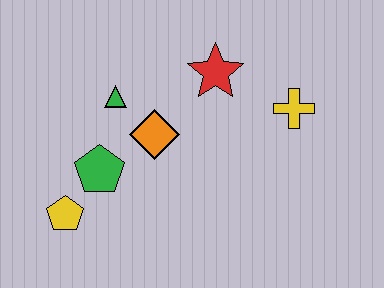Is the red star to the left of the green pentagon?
No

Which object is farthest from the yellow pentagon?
The yellow cross is farthest from the yellow pentagon.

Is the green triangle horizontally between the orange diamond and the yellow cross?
No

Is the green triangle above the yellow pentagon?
Yes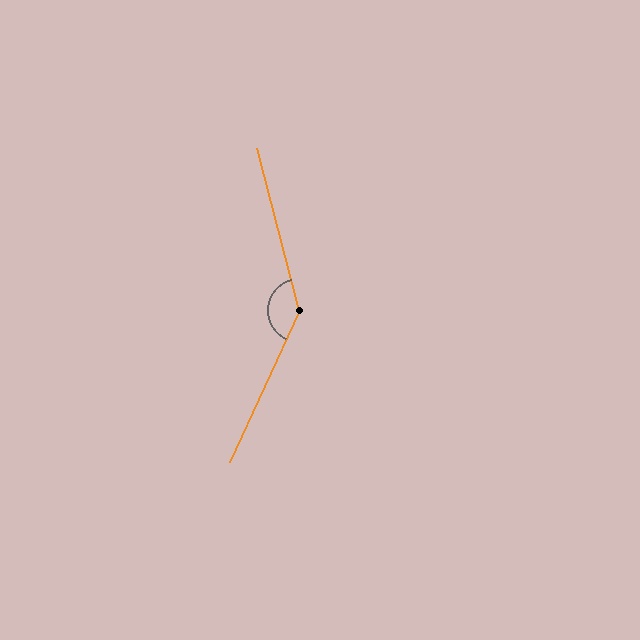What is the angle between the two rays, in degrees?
Approximately 141 degrees.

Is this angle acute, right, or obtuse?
It is obtuse.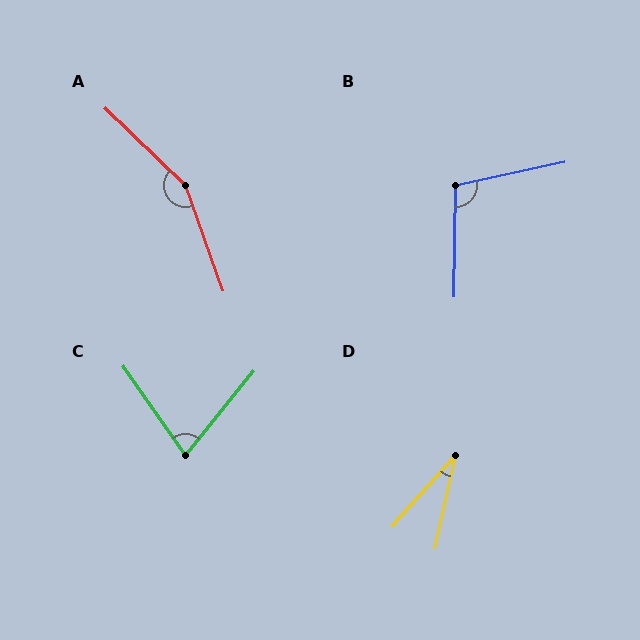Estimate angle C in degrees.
Approximately 74 degrees.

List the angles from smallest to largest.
D (29°), C (74°), B (103°), A (154°).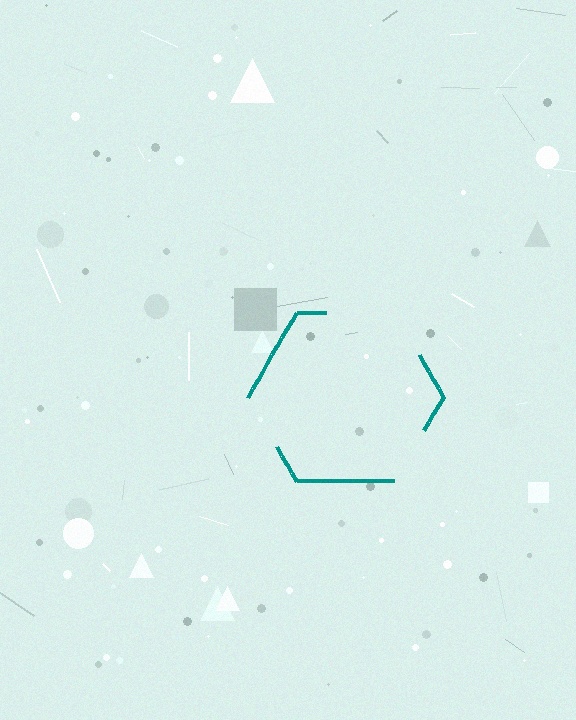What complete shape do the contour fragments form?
The contour fragments form a hexagon.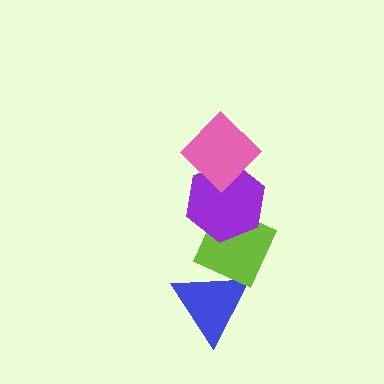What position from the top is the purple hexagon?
The purple hexagon is 2nd from the top.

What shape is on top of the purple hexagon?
The pink diamond is on top of the purple hexagon.